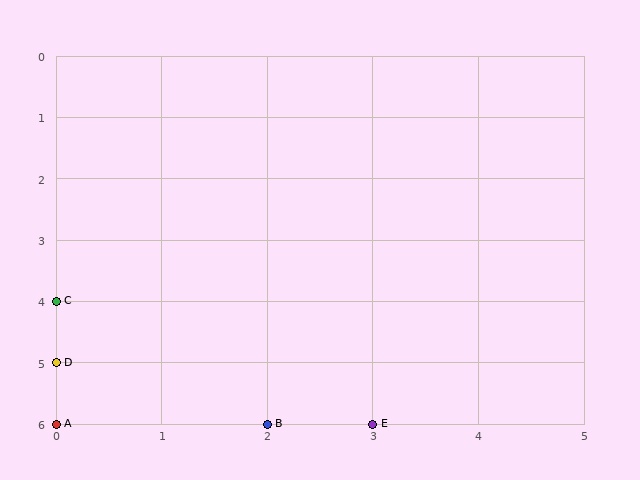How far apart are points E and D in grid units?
Points E and D are 3 columns and 1 row apart (about 3.2 grid units diagonally).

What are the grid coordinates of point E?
Point E is at grid coordinates (3, 6).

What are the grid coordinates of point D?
Point D is at grid coordinates (0, 5).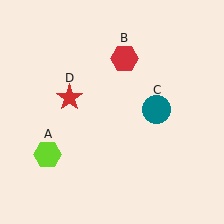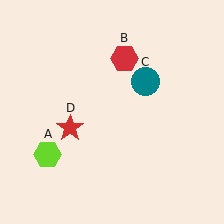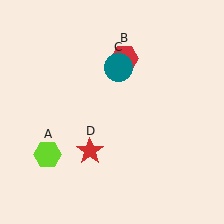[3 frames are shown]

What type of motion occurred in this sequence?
The teal circle (object C), red star (object D) rotated counterclockwise around the center of the scene.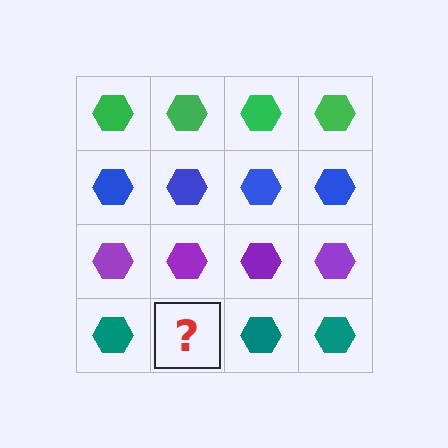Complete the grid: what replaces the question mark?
The question mark should be replaced with a teal hexagon.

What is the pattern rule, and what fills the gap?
The rule is that each row has a consistent color. The gap should be filled with a teal hexagon.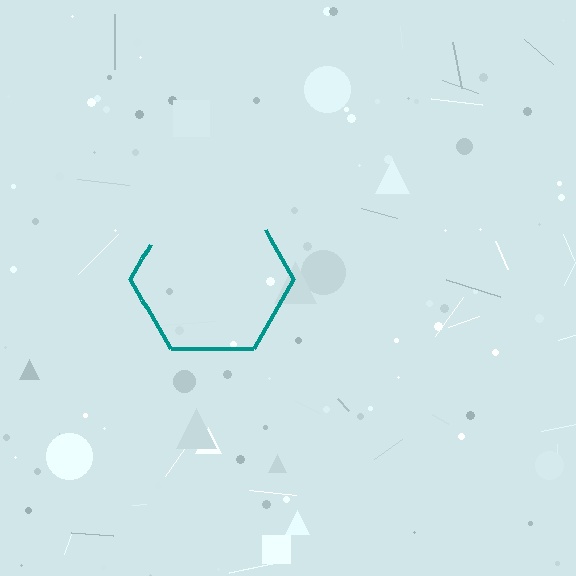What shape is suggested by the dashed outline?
The dashed outline suggests a hexagon.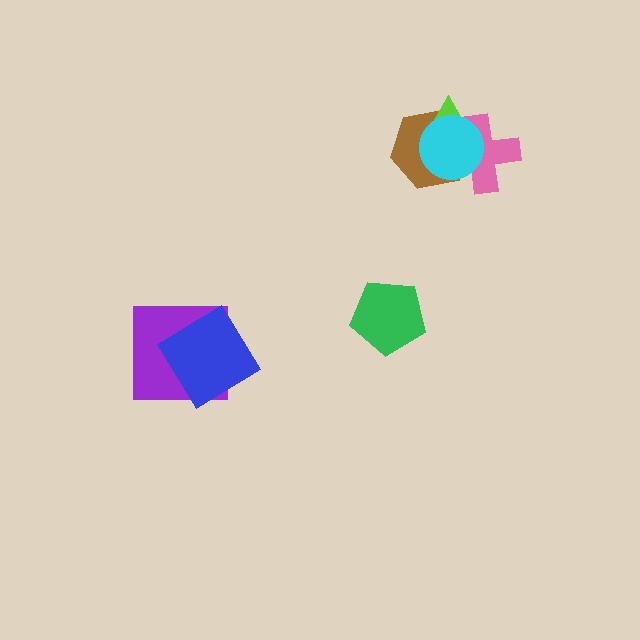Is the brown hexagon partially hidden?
Yes, it is partially covered by another shape.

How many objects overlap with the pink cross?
3 objects overlap with the pink cross.